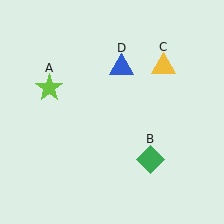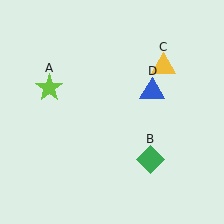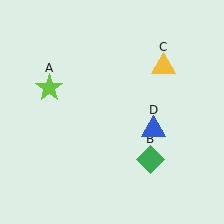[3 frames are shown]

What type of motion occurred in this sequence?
The blue triangle (object D) rotated clockwise around the center of the scene.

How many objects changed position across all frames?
1 object changed position: blue triangle (object D).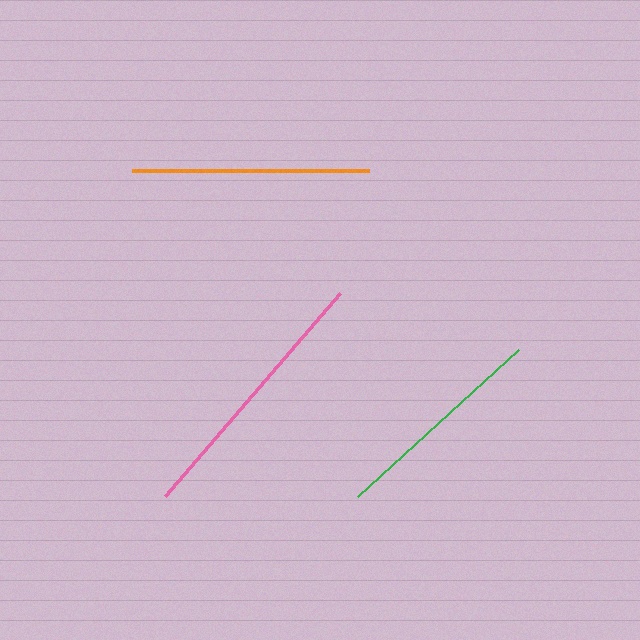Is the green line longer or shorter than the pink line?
The pink line is longer than the green line.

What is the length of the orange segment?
The orange segment is approximately 237 pixels long.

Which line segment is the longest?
The pink line is the longest at approximately 268 pixels.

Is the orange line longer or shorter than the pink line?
The pink line is longer than the orange line.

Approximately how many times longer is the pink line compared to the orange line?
The pink line is approximately 1.1 times the length of the orange line.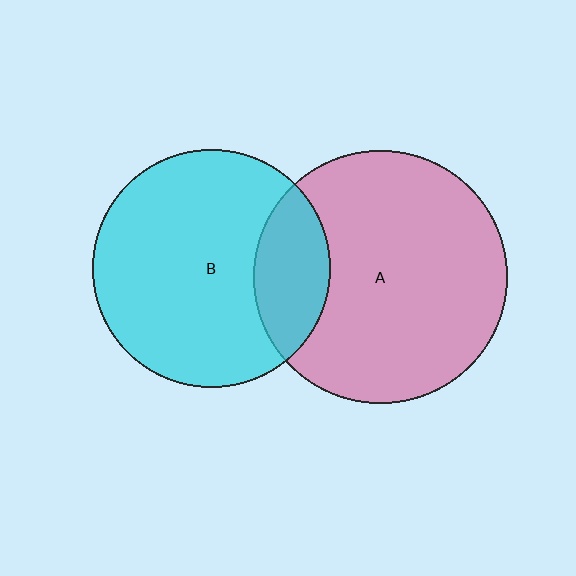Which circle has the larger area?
Circle A (pink).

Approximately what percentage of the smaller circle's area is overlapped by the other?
Approximately 20%.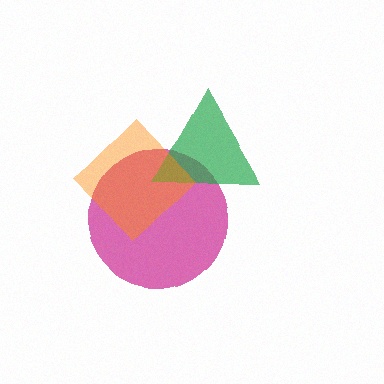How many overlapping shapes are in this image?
There are 3 overlapping shapes in the image.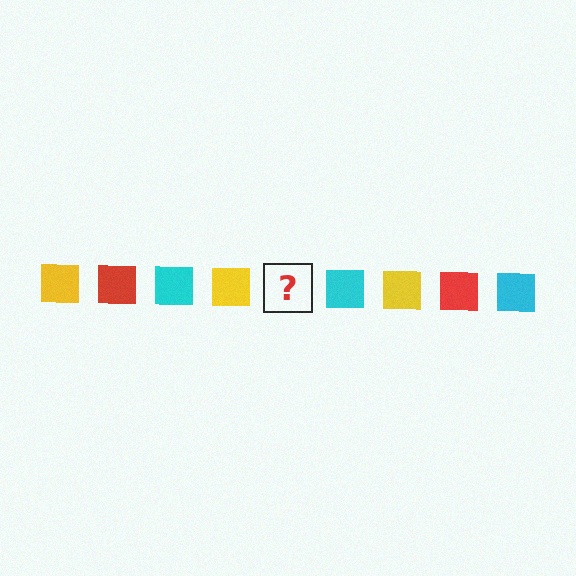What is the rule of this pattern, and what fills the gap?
The rule is that the pattern cycles through yellow, red, cyan squares. The gap should be filled with a red square.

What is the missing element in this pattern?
The missing element is a red square.